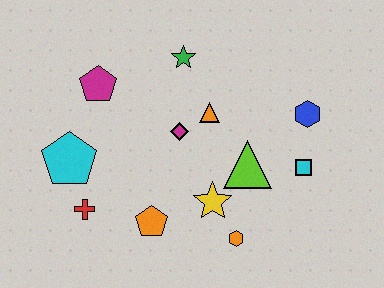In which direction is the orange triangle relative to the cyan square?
The orange triangle is to the left of the cyan square.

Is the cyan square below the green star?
Yes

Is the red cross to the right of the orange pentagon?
No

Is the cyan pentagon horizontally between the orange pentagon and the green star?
No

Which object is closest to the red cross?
The cyan pentagon is closest to the red cross.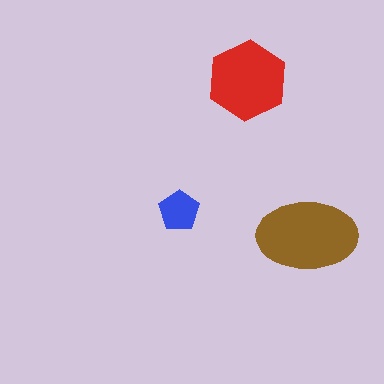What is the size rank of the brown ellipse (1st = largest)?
1st.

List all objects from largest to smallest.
The brown ellipse, the red hexagon, the blue pentagon.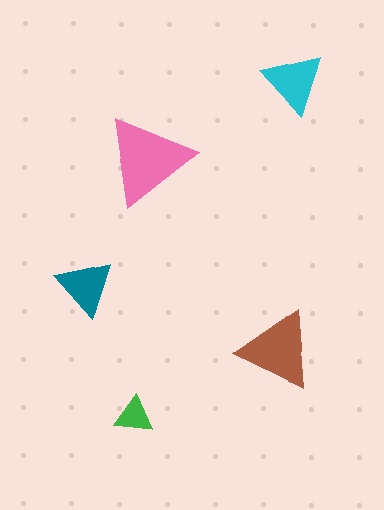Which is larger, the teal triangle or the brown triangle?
The brown one.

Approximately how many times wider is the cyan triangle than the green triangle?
About 1.5 times wider.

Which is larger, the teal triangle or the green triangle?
The teal one.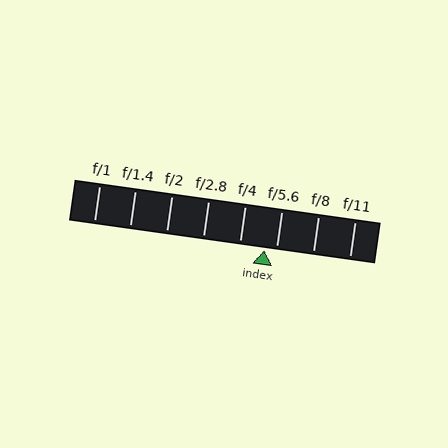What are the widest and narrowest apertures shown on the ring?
The widest aperture shown is f/1 and the narrowest is f/11.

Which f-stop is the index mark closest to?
The index mark is closest to f/5.6.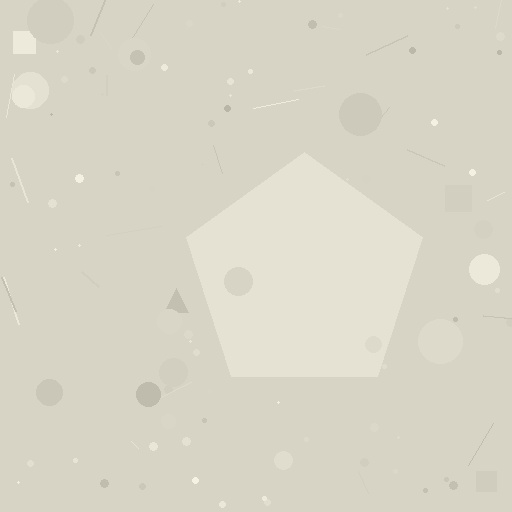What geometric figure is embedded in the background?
A pentagon is embedded in the background.